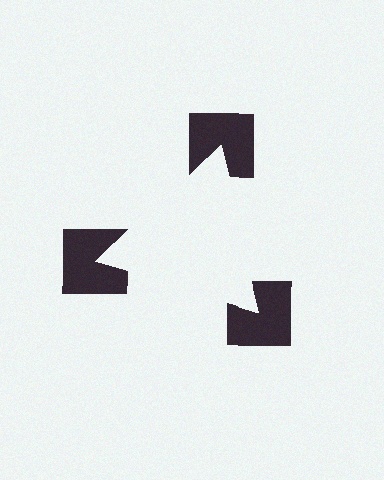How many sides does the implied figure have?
3 sides.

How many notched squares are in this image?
There are 3 — one at each vertex of the illusory triangle.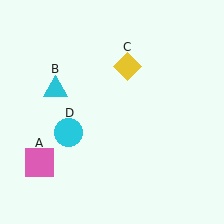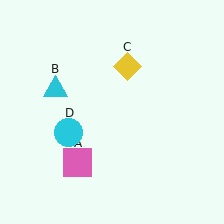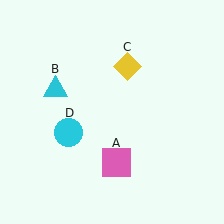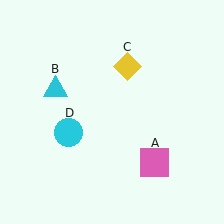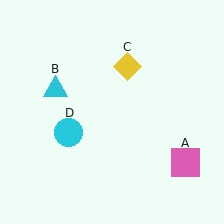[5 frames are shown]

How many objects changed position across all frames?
1 object changed position: pink square (object A).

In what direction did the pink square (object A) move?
The pink square (object A) moved right.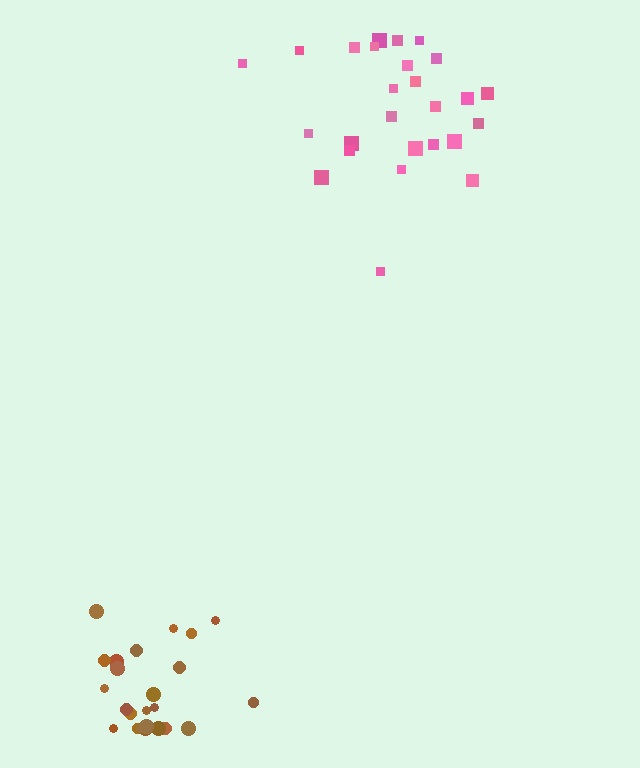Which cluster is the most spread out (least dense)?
Pink.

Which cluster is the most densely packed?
Brown.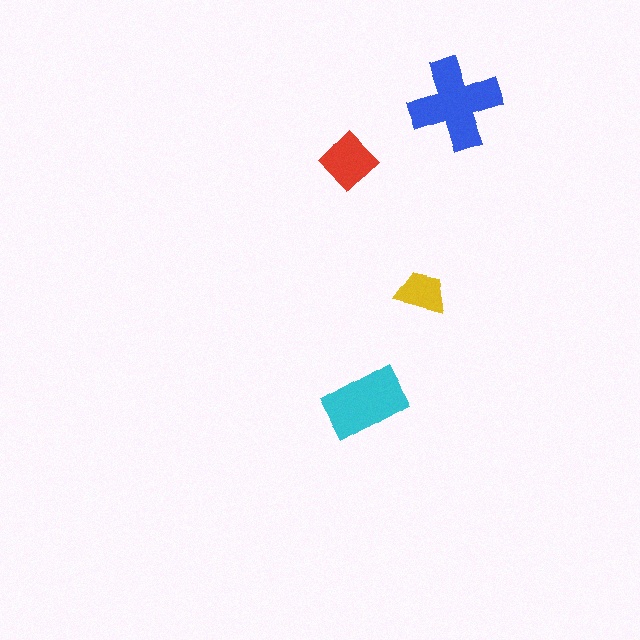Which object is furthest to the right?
The blue cross is rightmost.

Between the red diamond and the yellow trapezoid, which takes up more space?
The red diamond.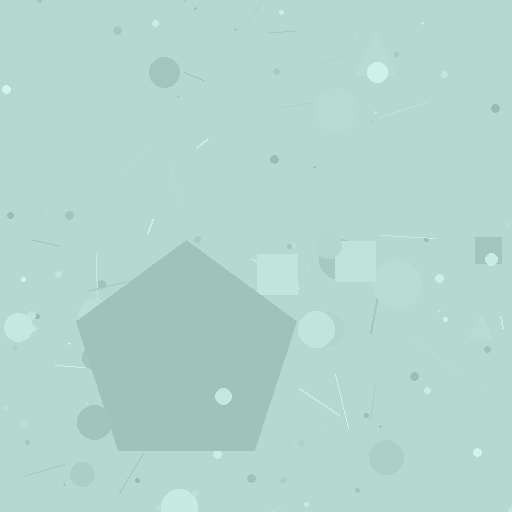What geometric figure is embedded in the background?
A pentagon is embedded in the background.